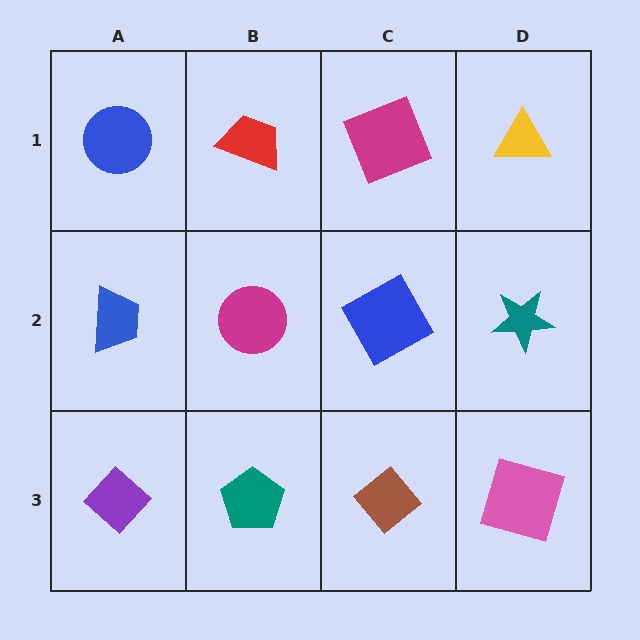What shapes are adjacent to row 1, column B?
A magenta circle (row 2, column B), a blue circle (row 1, column A), a magenta square (row 1, column C).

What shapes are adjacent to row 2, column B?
A red trapezoid (row 1, column B), a teal pentagon (row 3, column B), a blue trapezoid (row 2, column A), a blue square (row 2, column C).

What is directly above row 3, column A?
A blue trapezoid.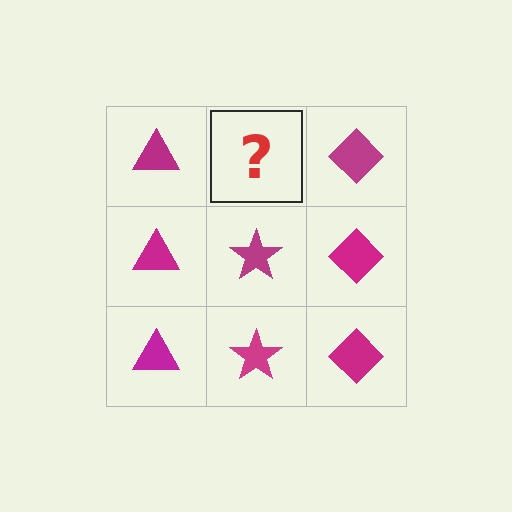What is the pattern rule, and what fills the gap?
The rule is that each column has a consistent shape. The gap should be filled with a magenta star.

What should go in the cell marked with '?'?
The missing cell should contain a magenta star.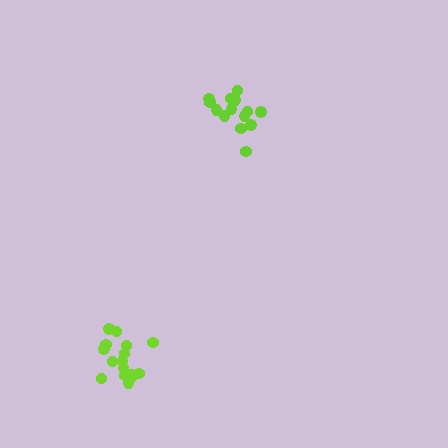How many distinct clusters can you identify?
There are 2 distinct clusters.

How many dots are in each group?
Group 1: 16 dots, Group 2: 14 dots (30 total).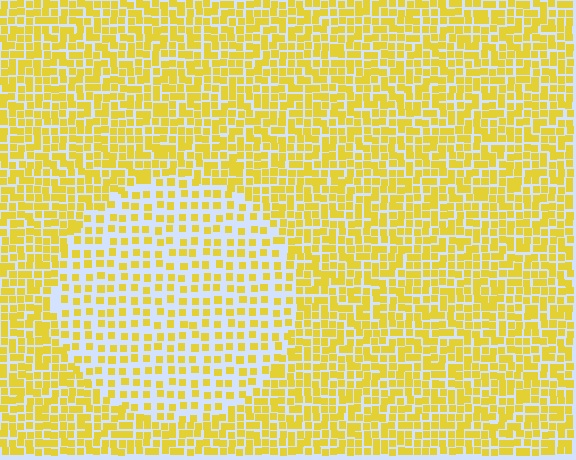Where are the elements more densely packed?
The elements are more densely packed outside the circle boundary.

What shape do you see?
I see a circle.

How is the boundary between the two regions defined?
The boundary is defined by a change in element density (approximately 1.9x ratio). All elements are the same color, size, and shape.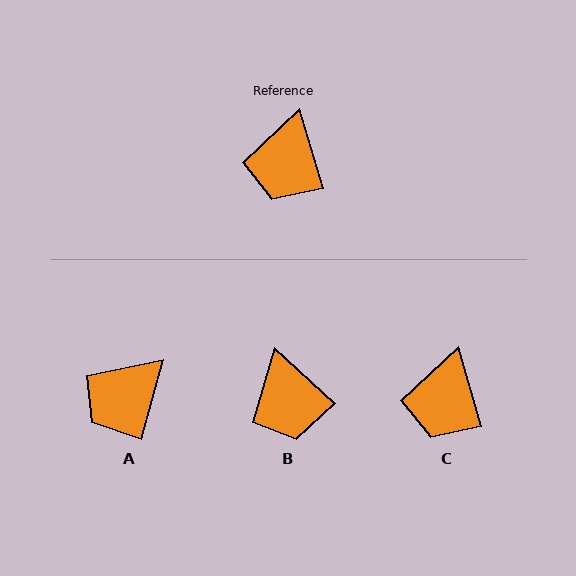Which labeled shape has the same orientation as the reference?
C.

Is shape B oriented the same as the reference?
No, it is off by about 31 degrees.